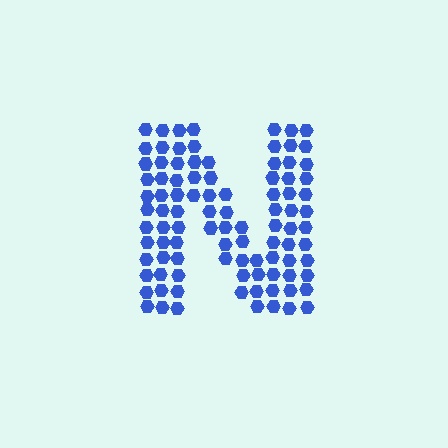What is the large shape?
The large shape is the letter N.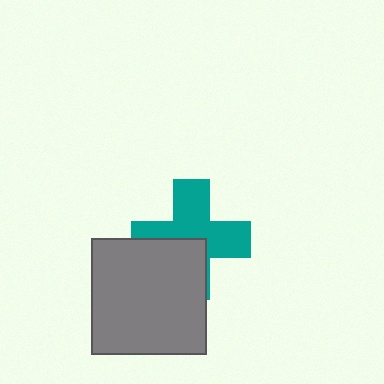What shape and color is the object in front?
The object in front is a gray square.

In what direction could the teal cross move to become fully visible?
The teal cross could move toward the upper-right. That would shift it out from behind the gray square entirely.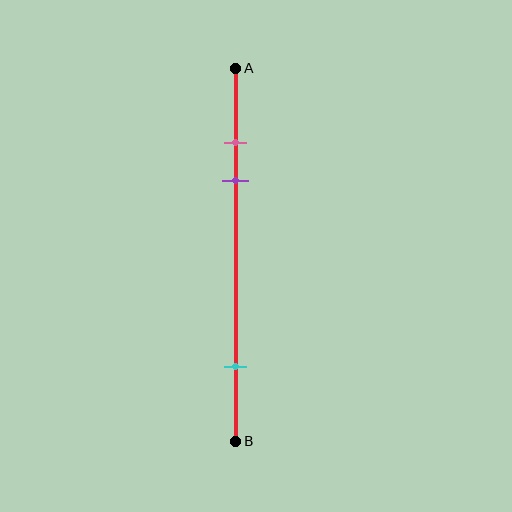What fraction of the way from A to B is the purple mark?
The purple mark is approximately 30% (0.3) of the way from A to B.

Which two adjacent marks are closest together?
The pink and purple marks are the closest adjacent pair.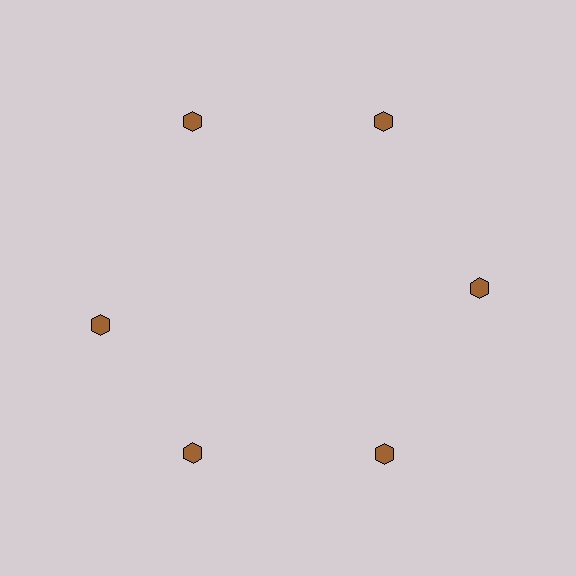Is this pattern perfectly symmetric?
No. The 6 brown hexagons are arranged in a ring, but one element near the 9 o'clock position is rotated out of alignment along the ring, breaking the 6-fold rotational symmetry.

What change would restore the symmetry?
The symmetry would be restored by rotating it back into even spacing with its neighbors so that all 6 hexagons sit at equal angles and equal distance from the center.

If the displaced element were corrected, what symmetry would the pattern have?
It would have 6-fold rotational symmetry — the pattern would map onto itself every 60 degrees.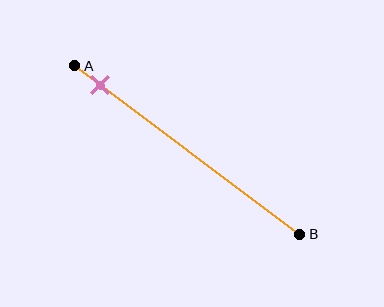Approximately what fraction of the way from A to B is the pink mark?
The pink mark is approximately 10% of the way from A to B.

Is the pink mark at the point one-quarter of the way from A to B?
No, the mark is at about 10% from A, not at the 25% one-quarter point.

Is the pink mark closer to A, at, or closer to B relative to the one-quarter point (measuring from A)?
The pink mark is closer to point A than the one-quarter point of segment AB.